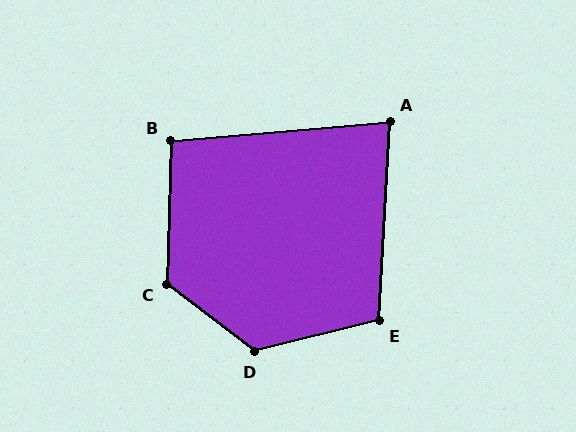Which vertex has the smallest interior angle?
A, at approximately 82 degrees.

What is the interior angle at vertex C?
Approximately 126 degrees (obtuse).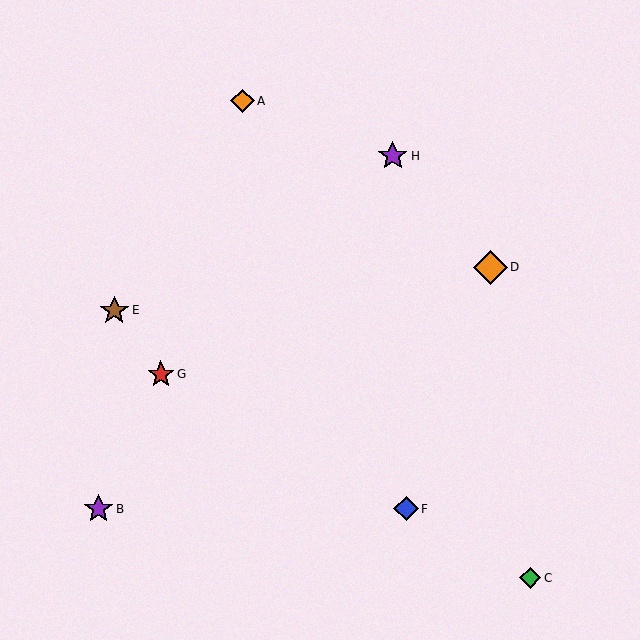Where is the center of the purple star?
The center of the purple star is at (393, 156).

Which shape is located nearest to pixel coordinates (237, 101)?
The orange diamond (labeled A) at (242, 101) is nearest to that location.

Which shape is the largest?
The orange diamond (labeled D) is the largest.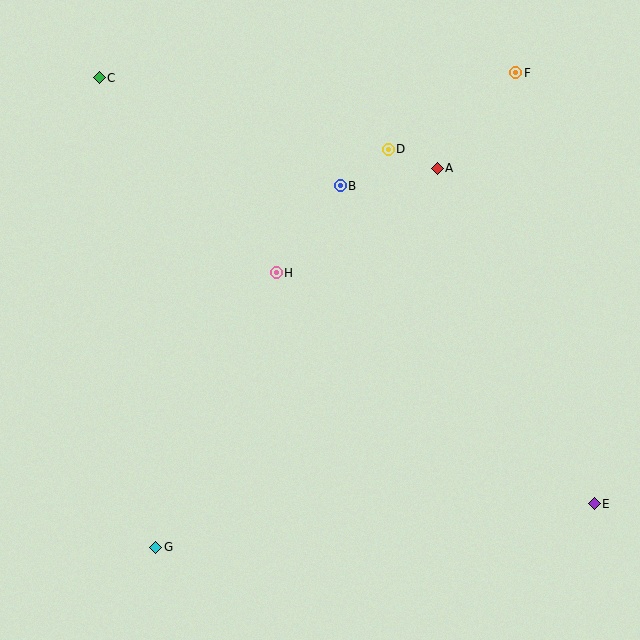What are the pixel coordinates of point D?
Point D is at (388, 149).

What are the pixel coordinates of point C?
Point C is at (99, 78).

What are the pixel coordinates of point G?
Point G is at (156, 548).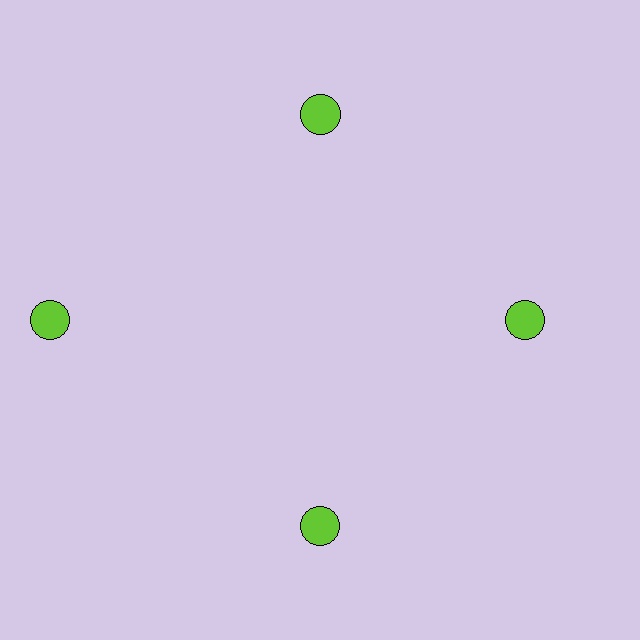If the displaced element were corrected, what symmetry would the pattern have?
It would have 4-fold rotational symmetry — the pattern would map onto itself every 90 degrees.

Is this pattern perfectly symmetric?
No. The 4 lime circles are arranged in a ring, but one element near the 9 o'clock position is pushed outward from the center, breaking the 4-fold rotational symmetry.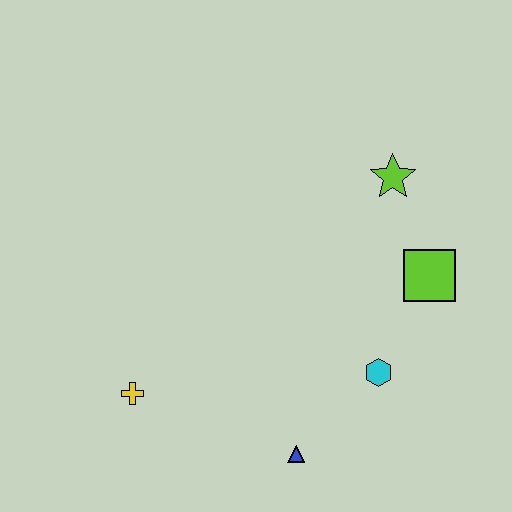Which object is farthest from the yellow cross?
The lime star is farthest from the yellow cross.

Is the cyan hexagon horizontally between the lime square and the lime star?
No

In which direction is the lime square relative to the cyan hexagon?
The lime square is above the cyan hexagon.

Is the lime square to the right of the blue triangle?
Yes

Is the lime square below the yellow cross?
No